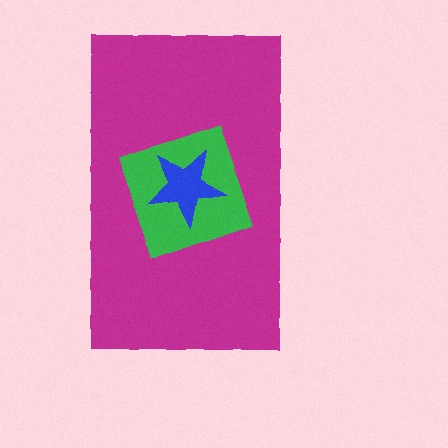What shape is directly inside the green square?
The blue star.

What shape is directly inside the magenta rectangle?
The green square.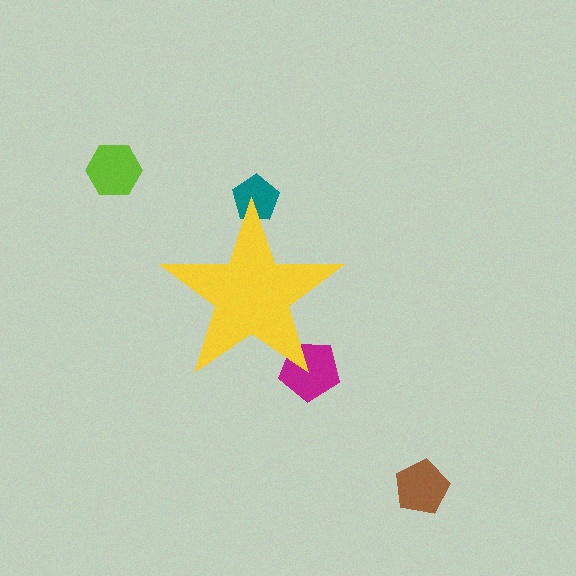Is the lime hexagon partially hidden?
No, the lime hexagon is fully visible.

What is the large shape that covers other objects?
A yellow star.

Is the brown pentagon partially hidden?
No, the brown pentagon is fully visible.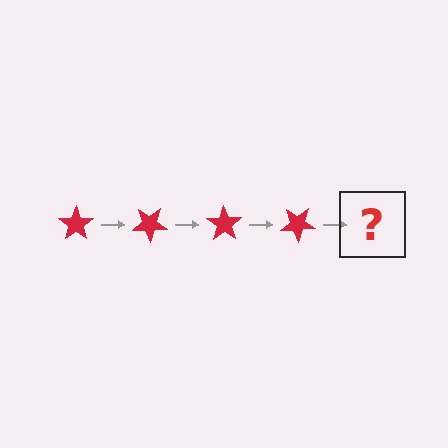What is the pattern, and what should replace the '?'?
The pattern is that the star rotates 35 degrees each step. The '?' should be a red star rotated 140 degrees.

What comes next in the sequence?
The next element should be a red star rotated 140 degrees.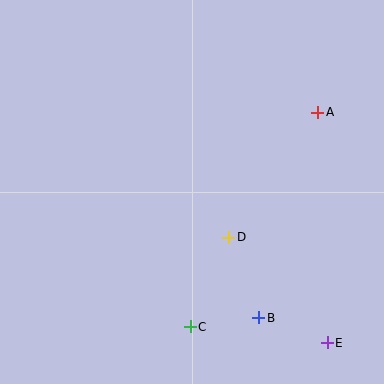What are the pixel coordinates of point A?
Point A is at (318, 112).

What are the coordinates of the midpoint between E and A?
The midpoint between E and A is at (323, 227).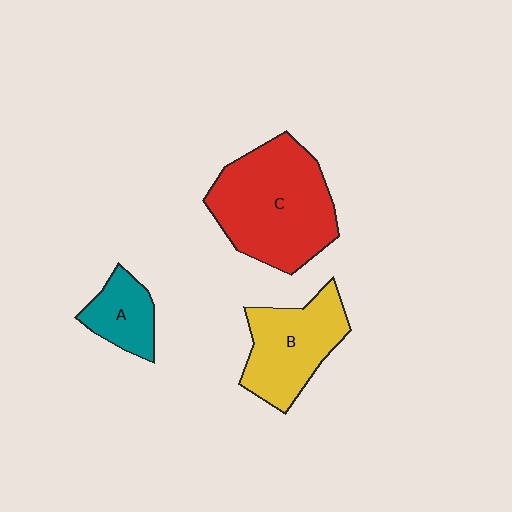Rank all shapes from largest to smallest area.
From largest to smallest: C (red), B (yellow), A (teal).